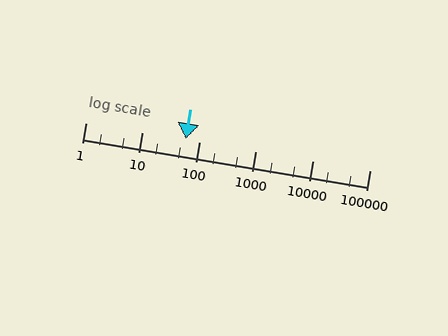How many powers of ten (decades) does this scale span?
The scale spans 5 decades, from 1 to 100000.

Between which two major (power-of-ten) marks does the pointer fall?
The pointer is between 10 and 100.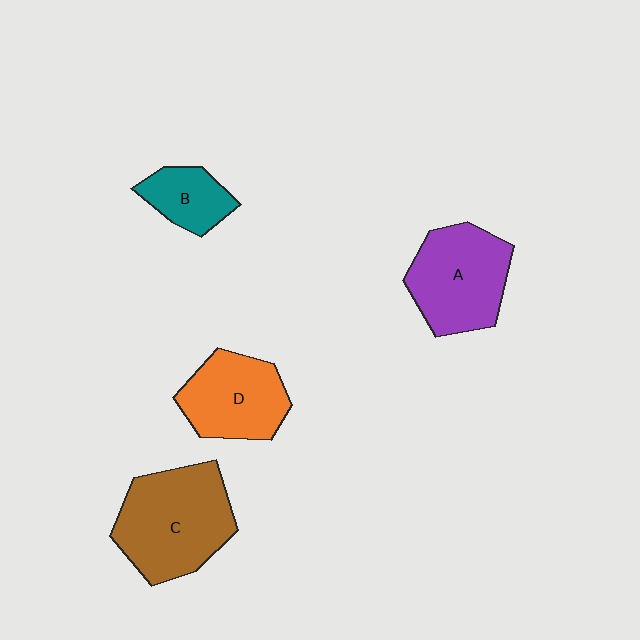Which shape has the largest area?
Shape C (brown).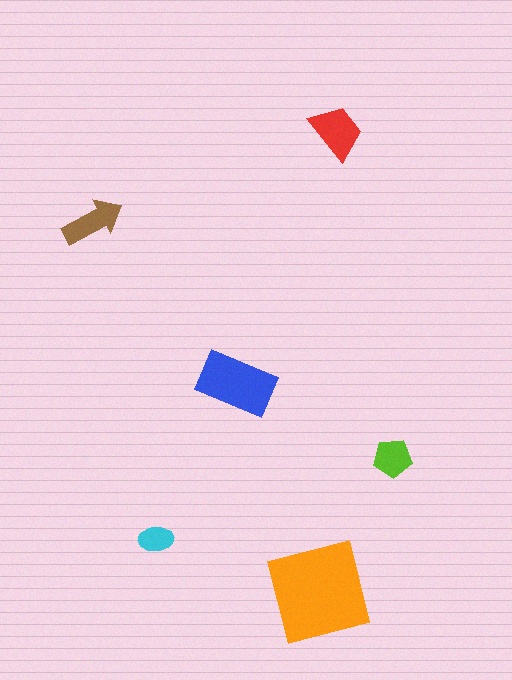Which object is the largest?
The orange square.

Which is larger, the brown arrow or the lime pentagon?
The brown arrow.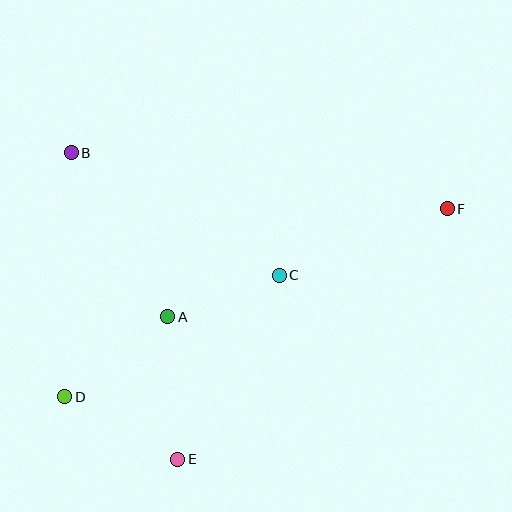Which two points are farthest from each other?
Points D and F are farthest from each other.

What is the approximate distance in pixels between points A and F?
The distance between A and F is approximately 300 pixels.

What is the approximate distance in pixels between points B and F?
The distance between B and F is approximately 380 pixels.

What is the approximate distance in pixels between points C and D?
The distance between C and D is approximately 246 pixels.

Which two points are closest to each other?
Points A and C are closest to each other.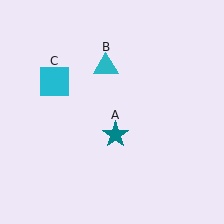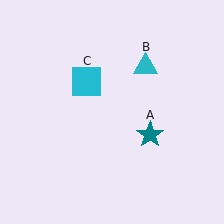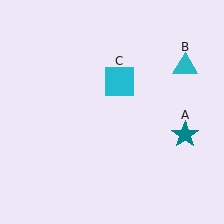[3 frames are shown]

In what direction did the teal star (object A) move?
The teal star (object A) moved right.